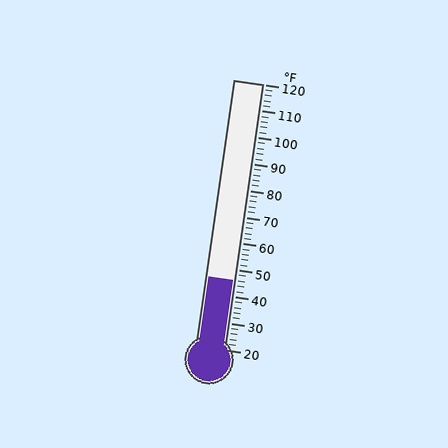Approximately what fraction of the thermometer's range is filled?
The thermometer is filled to approximately 25% of its range.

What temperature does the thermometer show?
The thermometer shows approximately 46°F.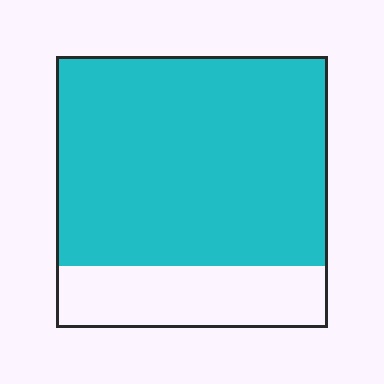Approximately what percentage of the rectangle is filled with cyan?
Approximately 75%.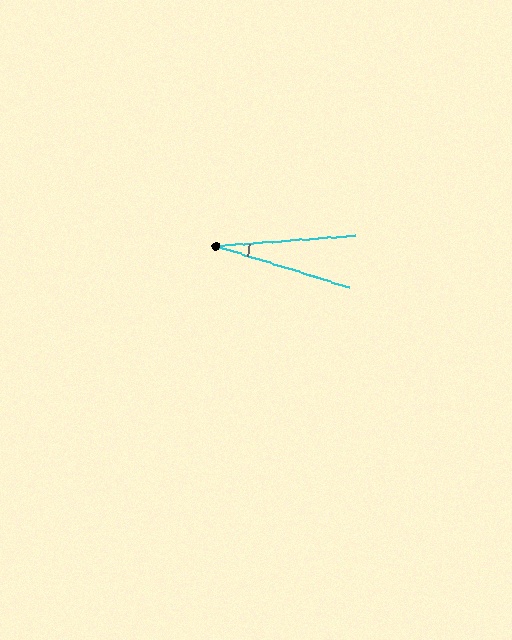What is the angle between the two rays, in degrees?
Approximately 21 degrees.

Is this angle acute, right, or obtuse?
It is acute.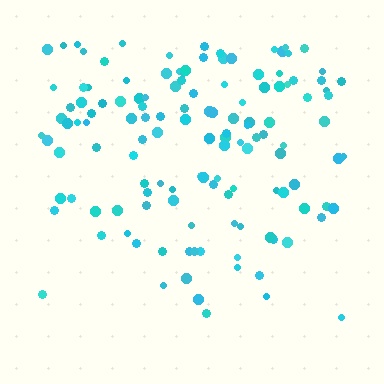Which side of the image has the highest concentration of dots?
The top.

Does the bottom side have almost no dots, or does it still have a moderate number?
Still a moderate number, just noticeably fewer than the top.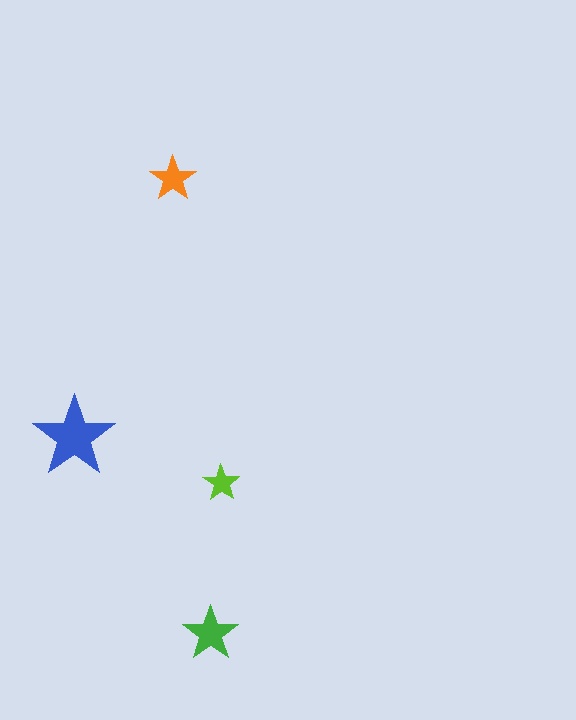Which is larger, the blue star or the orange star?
The blue one.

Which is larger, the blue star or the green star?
The blue one.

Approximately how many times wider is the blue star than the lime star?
About 2 times wider.